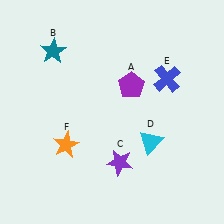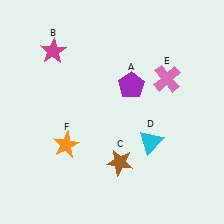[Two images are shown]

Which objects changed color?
B changed from teal to magenta. C changed from purple to brown. E changed from blue to pink.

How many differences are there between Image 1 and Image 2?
There are 3 differences between the two images.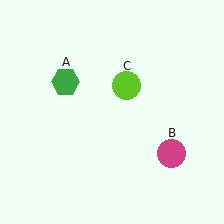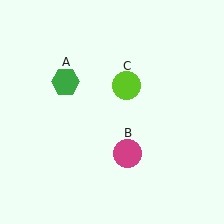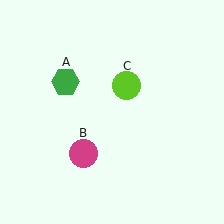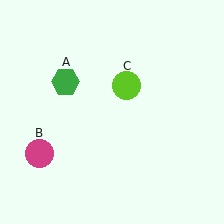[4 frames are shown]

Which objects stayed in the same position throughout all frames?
Green hexagon (object A) and lime circle (object C) remained stationary.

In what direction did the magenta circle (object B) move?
The magenta circle (object B) moved left.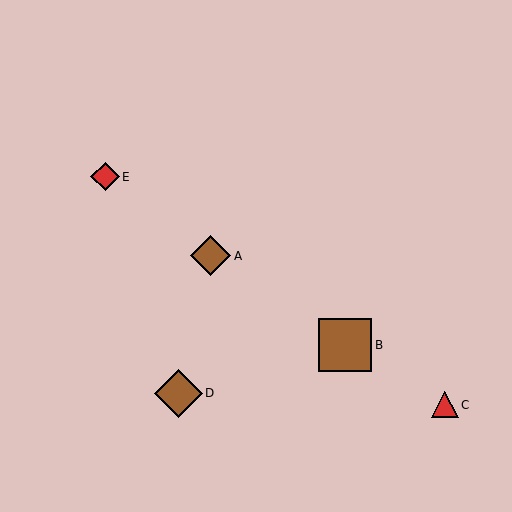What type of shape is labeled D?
Shape D is a brown diamond.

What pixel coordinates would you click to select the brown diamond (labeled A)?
Click at (211, 256) to select the brown diamond A.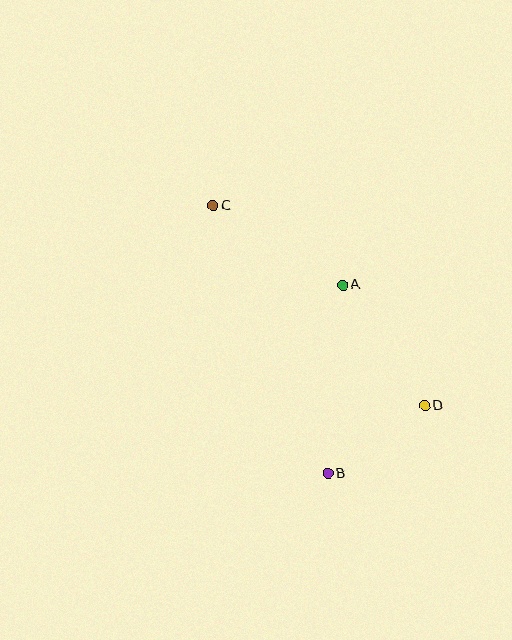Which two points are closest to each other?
Points B and D are closest to each other.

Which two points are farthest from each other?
Points B and C are farthest from each other.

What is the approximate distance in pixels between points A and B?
The distance between A and B is approximately 189 pixels.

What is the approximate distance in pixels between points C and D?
The distance between C and D is approximately 291 pixels.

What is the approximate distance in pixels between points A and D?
The distance between A and D is approximately 146 pixels.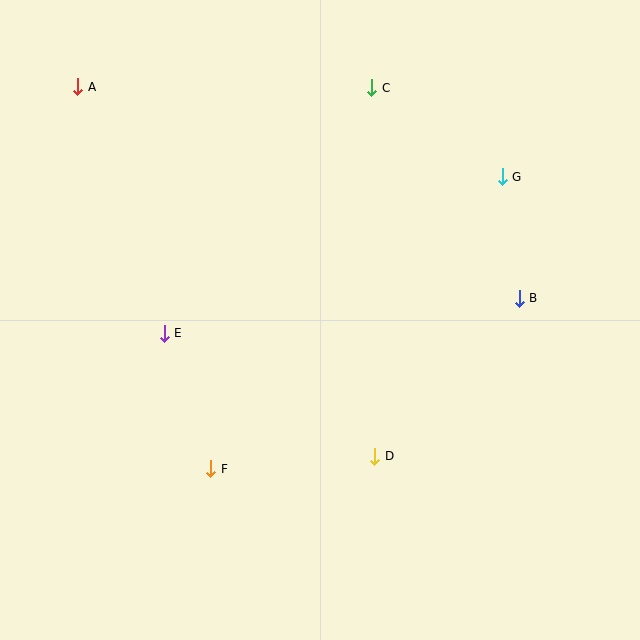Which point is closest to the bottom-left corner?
Point F is closest to the bottom-left corner.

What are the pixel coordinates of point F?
Point F is at (211, 469).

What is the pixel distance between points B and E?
The distance between B and E is 357 pixels.